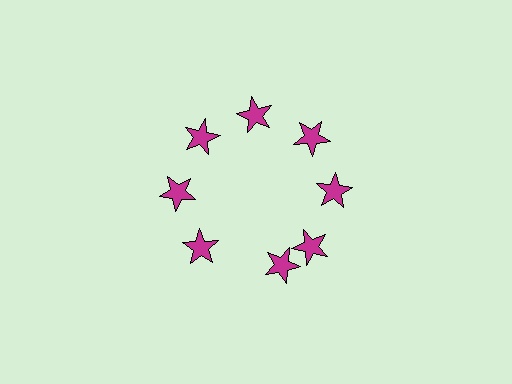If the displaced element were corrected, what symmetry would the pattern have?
It would have 8-fold rotational symmetry — the pattern would map onto itself every 45 degrees.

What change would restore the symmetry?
The symmetry would be restored by rotating it back into even spacing with its neighbors so that all 8 stars sit at equal angles and equal distance from the center.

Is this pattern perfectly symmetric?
No. The 8 magenta stars are arranged in a ring, but one element near the 6 o'clock position is rotated out of alignment along the ring, breaking the 8-fold rotational symmetry.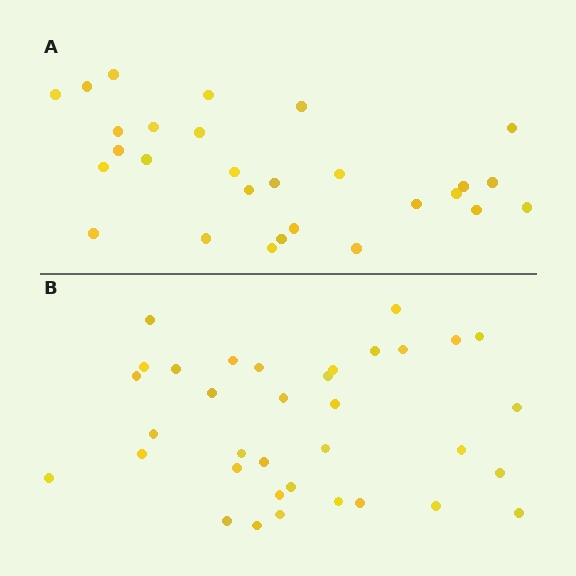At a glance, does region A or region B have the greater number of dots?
Region B (the bottom region) has more dots.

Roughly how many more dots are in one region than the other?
Region B has roughly 8 or so more dots than region A.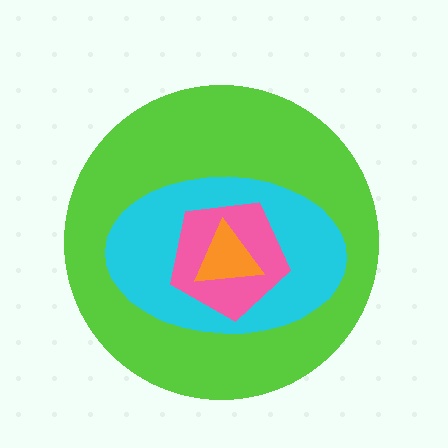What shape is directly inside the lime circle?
The cyan ellipse.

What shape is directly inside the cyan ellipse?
The pink pentagon.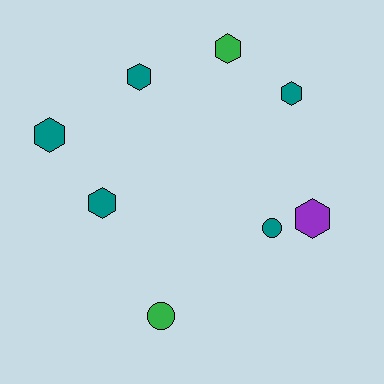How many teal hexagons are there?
There are 4 teal hexagons.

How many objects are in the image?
There are 8 objects.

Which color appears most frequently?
Teal, with 5 objects.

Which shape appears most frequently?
Hexagon, with 6 objects.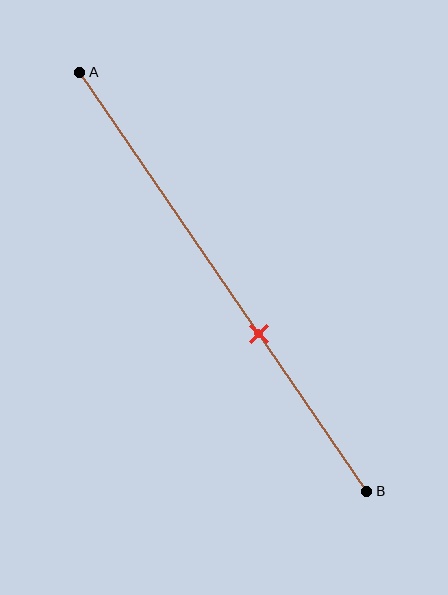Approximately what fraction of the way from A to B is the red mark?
The red mark is approximately 60% of the way from A to B.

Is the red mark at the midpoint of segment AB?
No, the mark is at about 60% from A, not at the 50% midpoint.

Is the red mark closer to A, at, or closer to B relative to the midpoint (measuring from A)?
The red mark is closer to point B than the midpoint of segment AB.